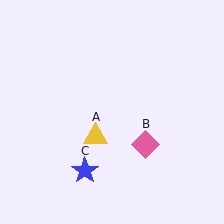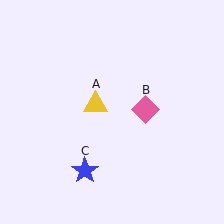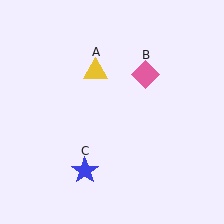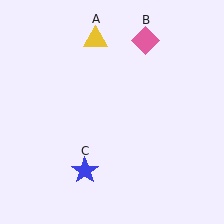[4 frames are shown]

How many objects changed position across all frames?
2 objects changed position: yellow triangle (object A), pink diamond (object B).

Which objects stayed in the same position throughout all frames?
Blue star (object C) remained stationary.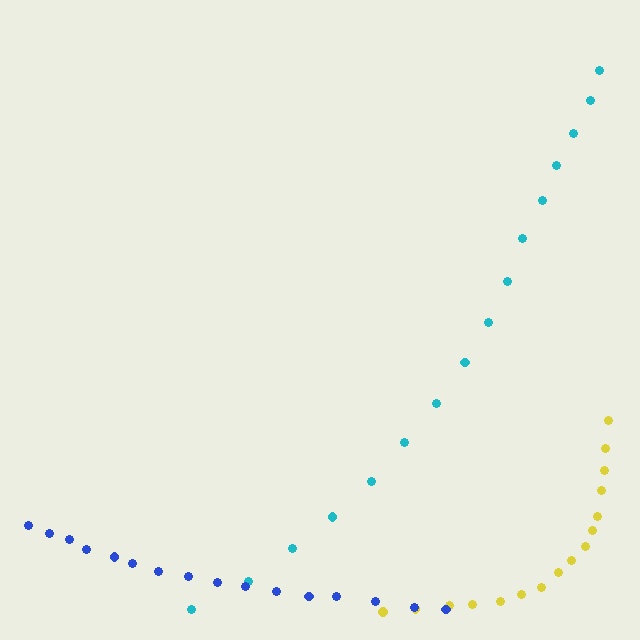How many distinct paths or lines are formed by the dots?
There are 3 distinct paths.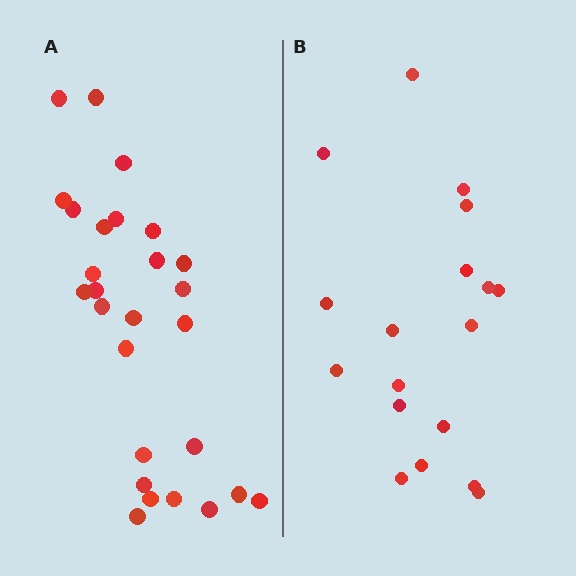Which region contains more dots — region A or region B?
Region A (the left region) has more dots.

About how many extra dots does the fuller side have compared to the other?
Region A has roughly 8 or so more dots than region B.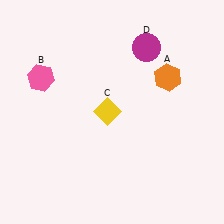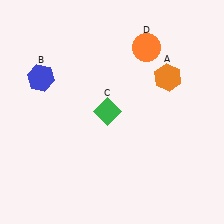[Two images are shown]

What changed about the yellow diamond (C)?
In Image 1, C is yellow. In Image 2, it changed to green.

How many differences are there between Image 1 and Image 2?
There are 3 differences between the two images.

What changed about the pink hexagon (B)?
In Image 1, B is pink. In Image 2, it changed to blue.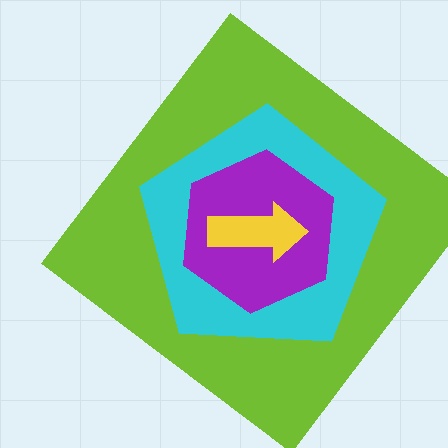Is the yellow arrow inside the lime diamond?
Yes.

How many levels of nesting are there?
4.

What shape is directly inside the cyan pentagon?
The purple hexagon.